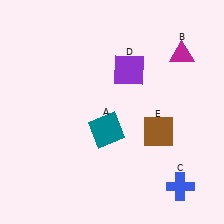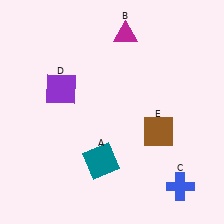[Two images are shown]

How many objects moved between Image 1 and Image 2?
3 objects moved between the two images.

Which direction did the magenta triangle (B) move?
The magenta triangle (B) moved left.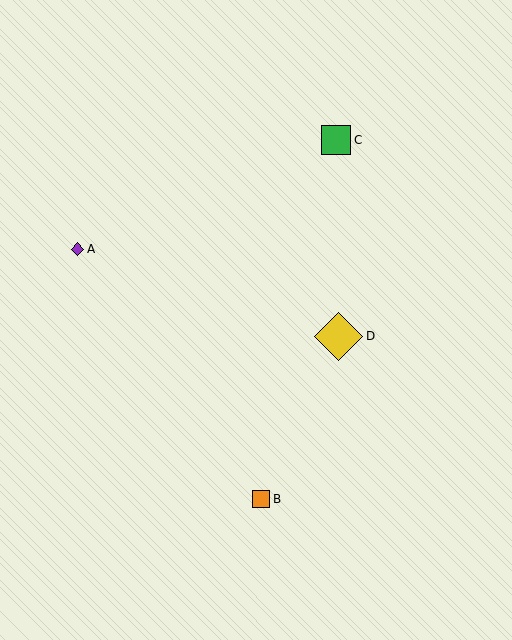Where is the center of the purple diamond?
The center of the purple diamond is at (77, 249).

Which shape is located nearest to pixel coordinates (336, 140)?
The green square (labeled C) at (336, 140) is nearest to that location.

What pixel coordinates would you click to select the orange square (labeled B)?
Click at (261, 499) to select the orange square B.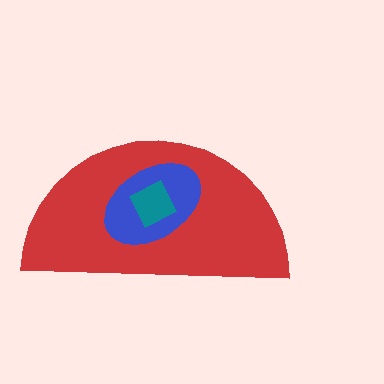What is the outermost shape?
The red semicircle.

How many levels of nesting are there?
3.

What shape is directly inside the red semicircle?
The blue ellipse.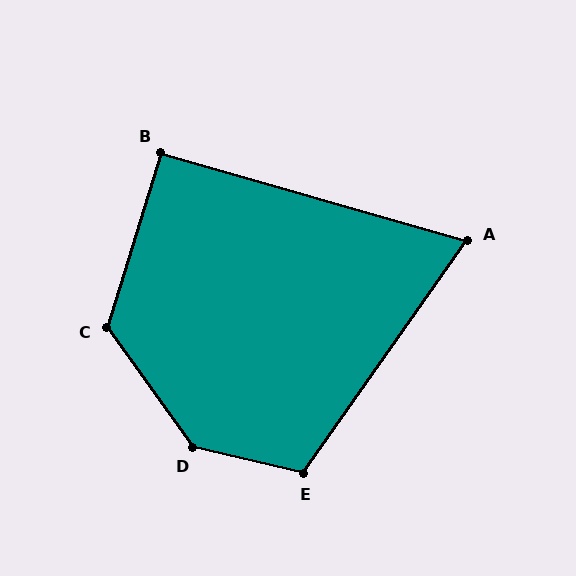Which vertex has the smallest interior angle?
A, at approximately 71 degrees.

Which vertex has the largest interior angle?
D, at approximately 139 degrees.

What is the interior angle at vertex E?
Approximately 112 degrees (obtuse).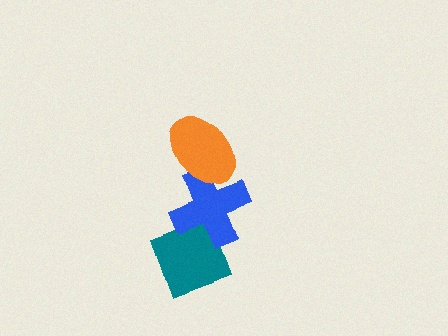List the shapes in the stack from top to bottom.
From top to bottom: the orange ellipse, the blue cross, the teal diamond.